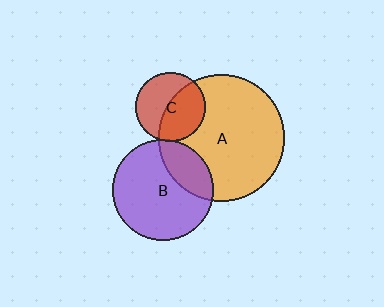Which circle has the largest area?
Circle A (orange).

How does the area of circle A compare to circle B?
Approximately 1.6 times.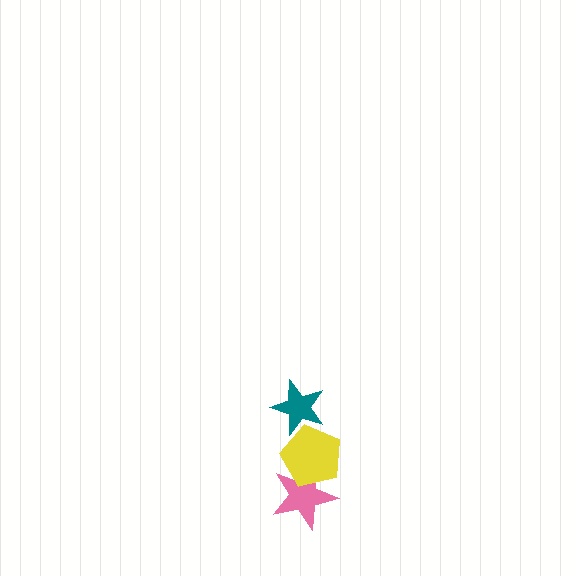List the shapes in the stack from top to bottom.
From top to bottom: the teal star, the yellow pentagon, the pink star.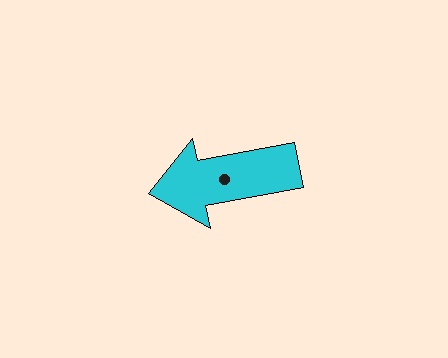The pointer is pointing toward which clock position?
Roughly 9 o'clock.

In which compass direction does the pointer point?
West.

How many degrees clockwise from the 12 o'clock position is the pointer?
Approximately 259 degrees.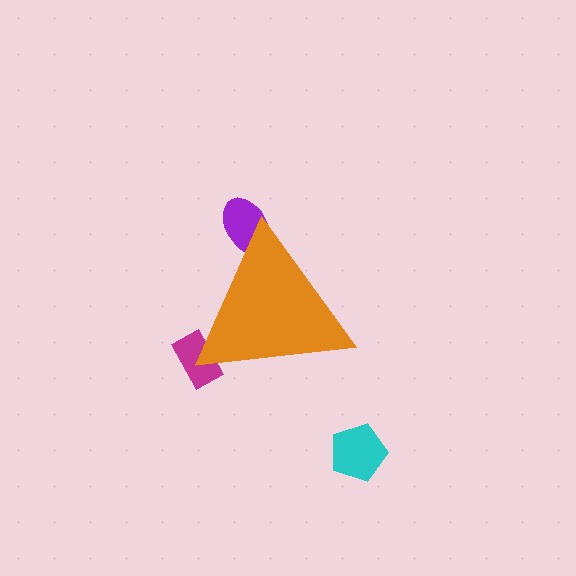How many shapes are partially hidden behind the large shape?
2 shapes are partially hidden.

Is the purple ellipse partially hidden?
Yes, the purple ellipse is partially hidden behind the orange triangle.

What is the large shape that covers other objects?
An orange triangle.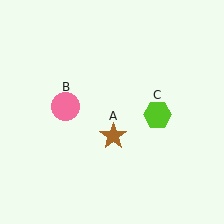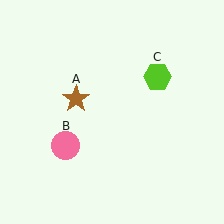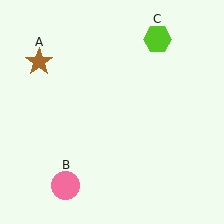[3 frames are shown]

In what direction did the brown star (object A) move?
The brown star (object A) moved up and to the left.